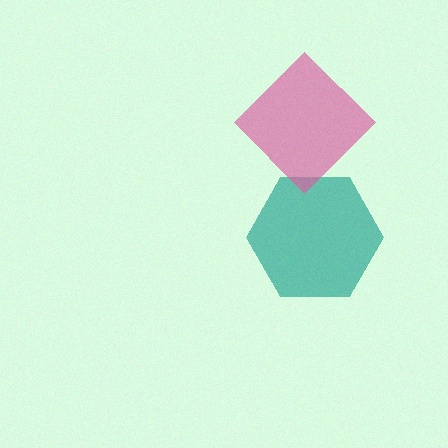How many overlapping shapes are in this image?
There are 2 overlapping shapes in the image.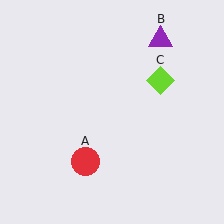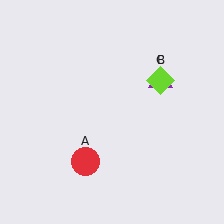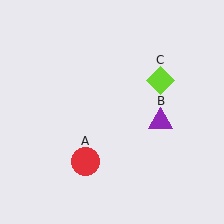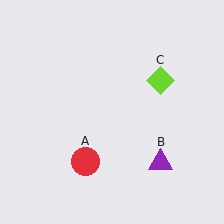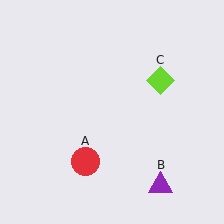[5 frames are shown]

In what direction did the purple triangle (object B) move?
The purple triangle (object B) moved down.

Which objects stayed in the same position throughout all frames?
Red circle (object A) and lime diamond (object C) remained stationary.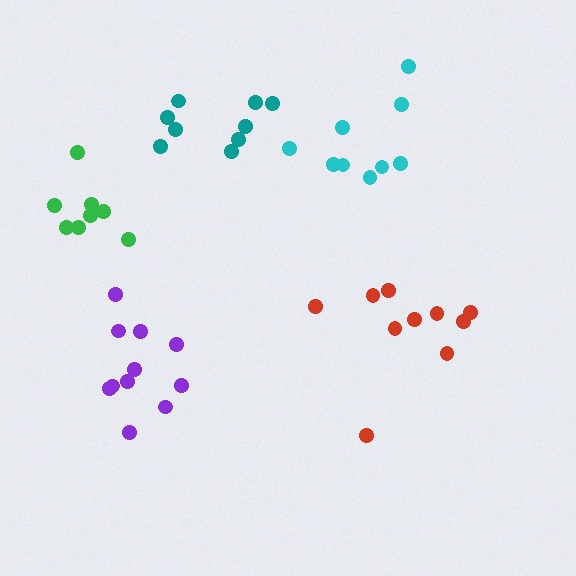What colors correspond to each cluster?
The clusters are colored: cyan, teal, red, purple, green.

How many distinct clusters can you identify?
There are 5 distinct clusters.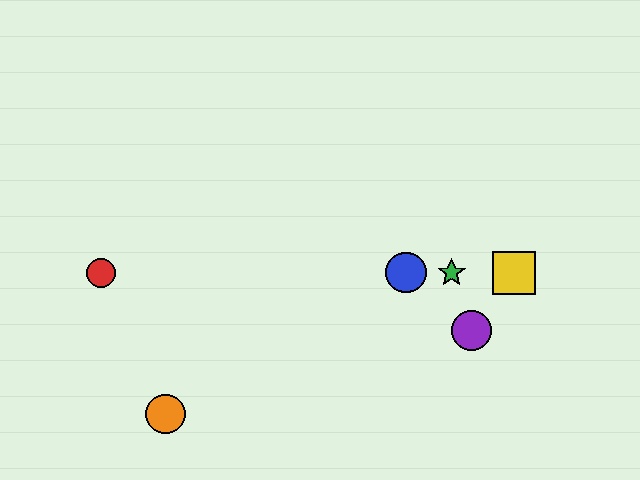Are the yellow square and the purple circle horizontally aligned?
No, the yellow square is at y≈273 and the purple circle is at y≈331.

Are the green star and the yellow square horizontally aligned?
Yes, both are at y≈273.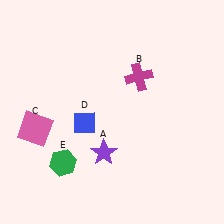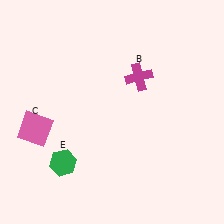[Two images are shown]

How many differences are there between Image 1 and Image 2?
There are 2 differences between the two images.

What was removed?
The purple star (A), the blue diamond (D) were removed in Image 2.